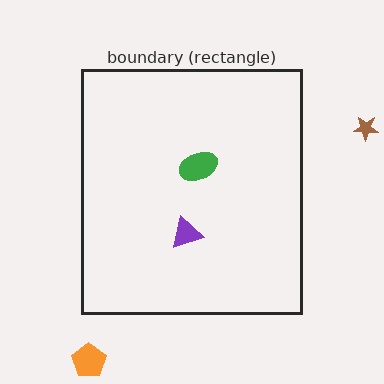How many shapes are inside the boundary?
2 inside, 2 outside.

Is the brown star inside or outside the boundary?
Outside.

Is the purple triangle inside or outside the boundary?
Inside.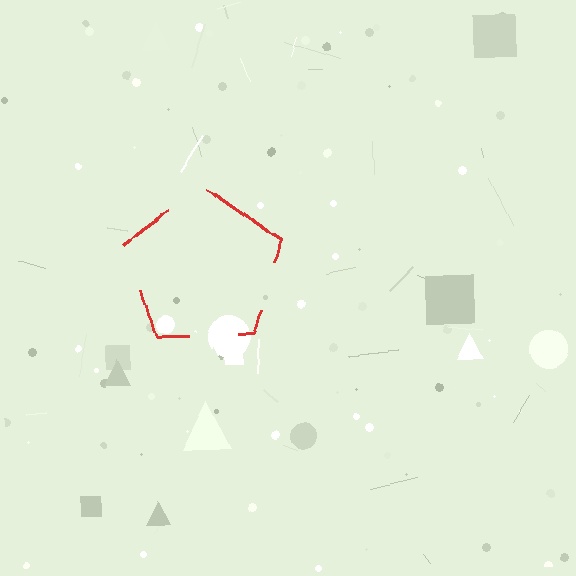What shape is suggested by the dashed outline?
The dashed outline suggests a pentagon.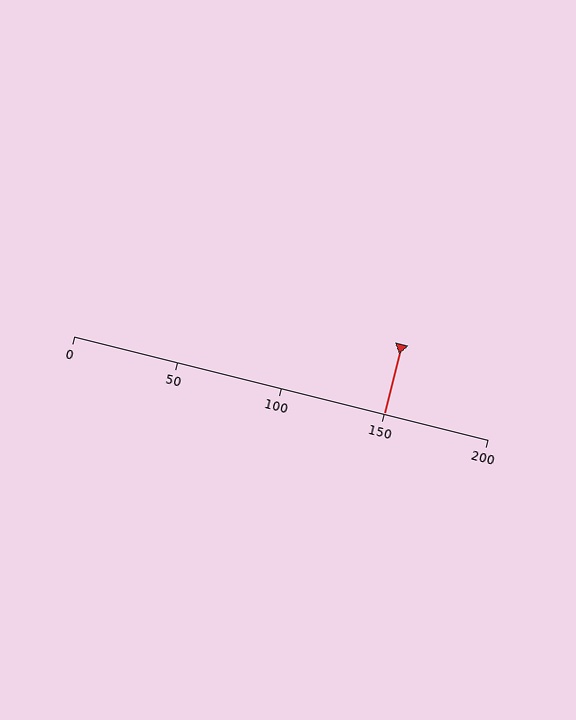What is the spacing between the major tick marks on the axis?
The major ticks are spaced 50 apart.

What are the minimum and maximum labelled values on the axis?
The axis runs from 0 to 200.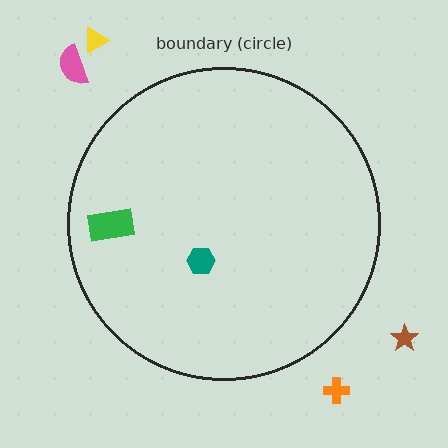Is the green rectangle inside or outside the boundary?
Inside.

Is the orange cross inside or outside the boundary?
Outside.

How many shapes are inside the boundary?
2 inside, 4 outside.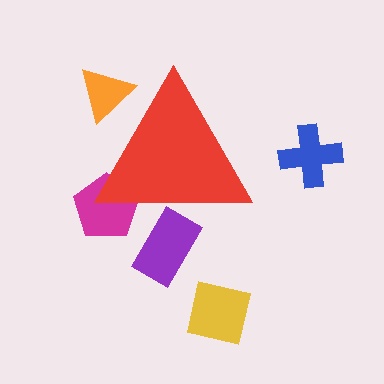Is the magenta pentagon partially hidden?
Yes, the magenta pentagon is partially hidden behind the red triangle.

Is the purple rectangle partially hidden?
Yes, the purple rectangle is partially hidden behind the red triangle.